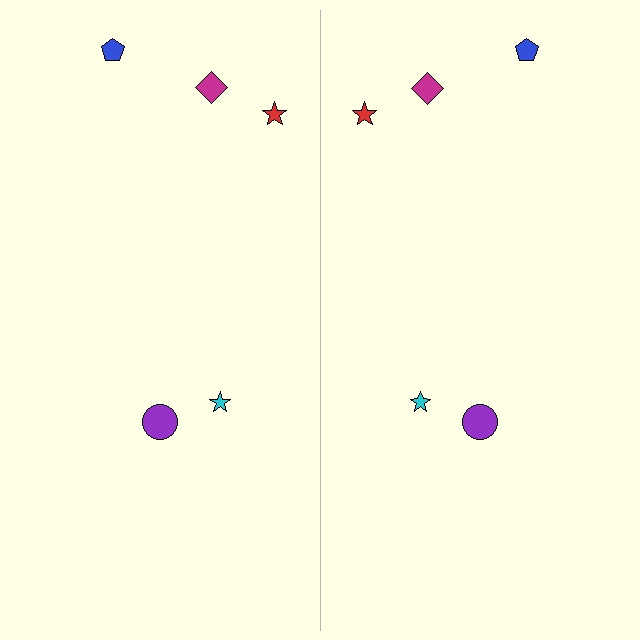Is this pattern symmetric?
Yes, this pattern has bilateral (reflection) symmetry.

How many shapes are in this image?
There are 10 shapes in this image.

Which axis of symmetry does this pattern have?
The pattern has a vertical axis of symmetry running through the center of the image.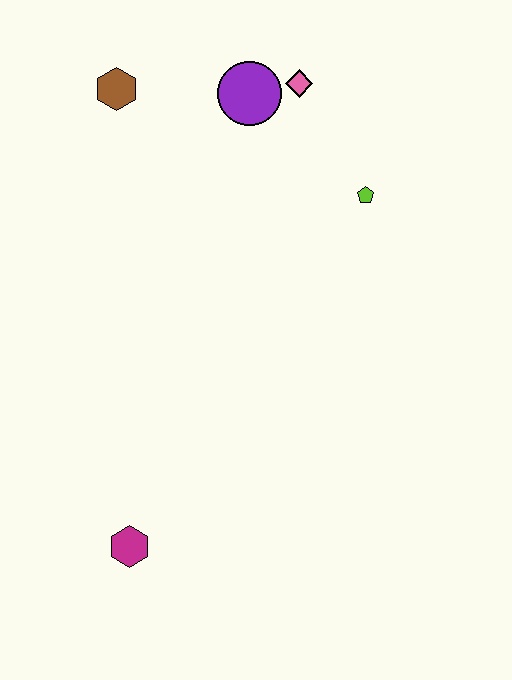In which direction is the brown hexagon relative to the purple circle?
The brown hexagon is to the left of the purple circle.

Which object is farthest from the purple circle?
The magenta hexagon is farthest from the purple circle.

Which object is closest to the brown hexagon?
The purple circle is closest to the brown hexagon.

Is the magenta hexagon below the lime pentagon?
Yes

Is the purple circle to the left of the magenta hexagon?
No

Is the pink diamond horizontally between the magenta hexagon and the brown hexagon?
No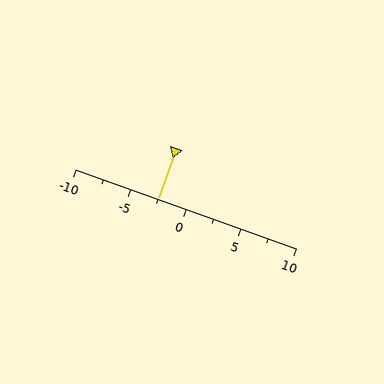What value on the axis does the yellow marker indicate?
The marker indicates approximately -2.5.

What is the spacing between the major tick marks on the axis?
The major ticks are spaced 5 apart.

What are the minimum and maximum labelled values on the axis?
The axis runs from -10 to 10.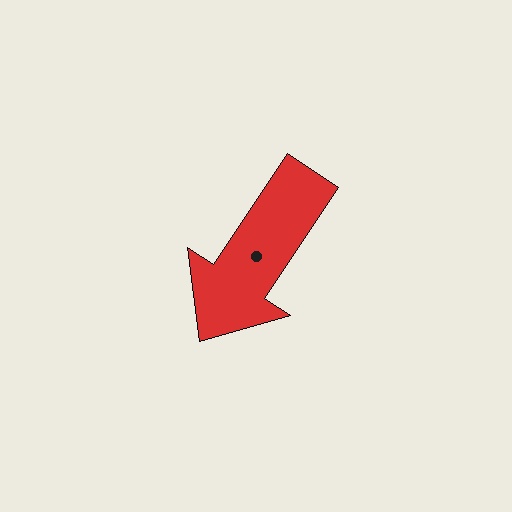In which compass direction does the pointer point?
Southwest.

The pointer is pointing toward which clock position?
Roughly 7 o'clock.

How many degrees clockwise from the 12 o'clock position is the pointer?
Approximately 214 degrees.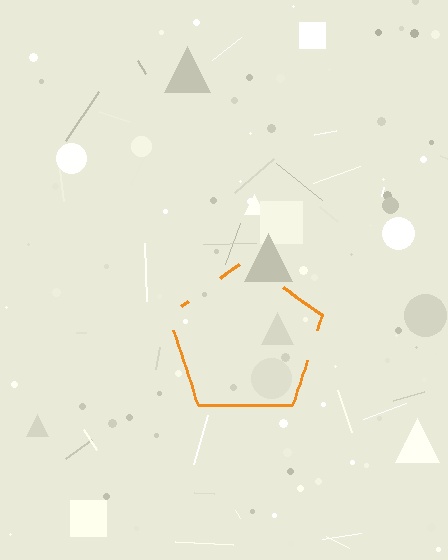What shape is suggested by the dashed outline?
The dashed outline suggests a pentagon.